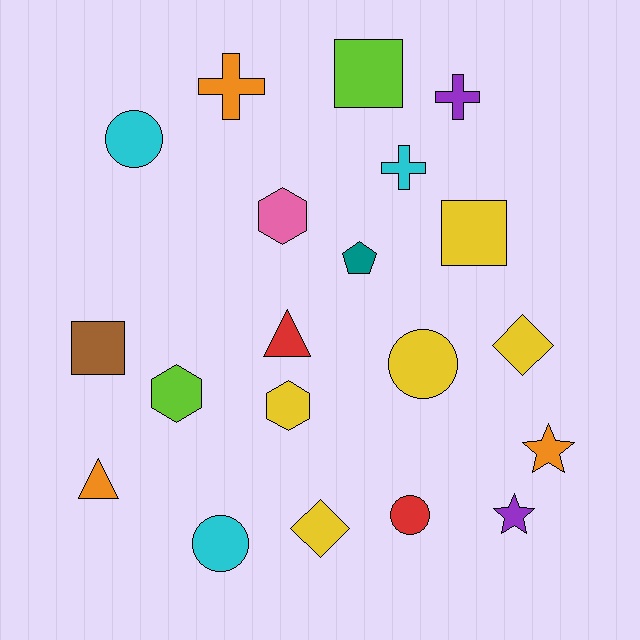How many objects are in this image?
There are 20 objects.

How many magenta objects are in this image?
There are no magenta objects.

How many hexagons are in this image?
There are 3 hexagons.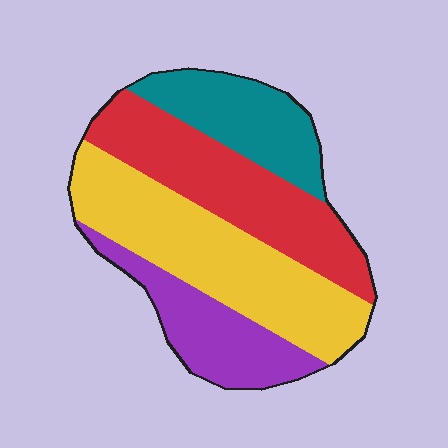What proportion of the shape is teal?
Teal covers around 20% of the shape.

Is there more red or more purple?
Red.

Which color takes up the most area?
Yellow, at roughly 35%.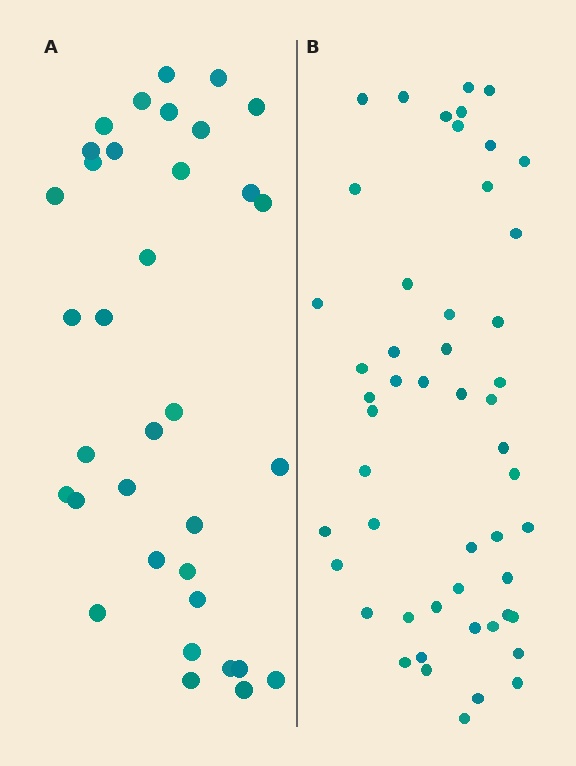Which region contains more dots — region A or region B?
Region B (the right region) has more dots.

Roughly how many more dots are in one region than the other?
Region B has approximately 15 more dots than region A.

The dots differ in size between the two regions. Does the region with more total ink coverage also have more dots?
No. Region A has more total ink coverage because its dots are larger, but region B actually contains more individual dots. Total area can be misleading — the number of items is what matters here.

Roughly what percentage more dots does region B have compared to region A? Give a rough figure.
About 45% more.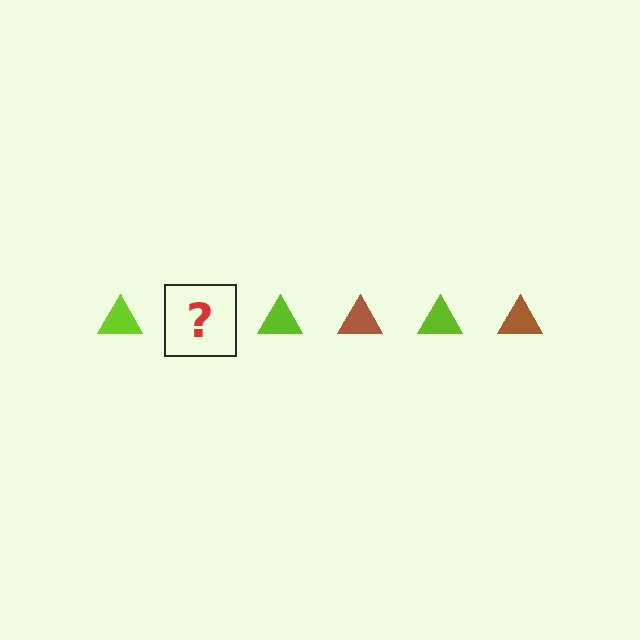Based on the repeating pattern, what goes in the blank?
The blank should be a brown triangle.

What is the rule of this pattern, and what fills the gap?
The rule is that the pattern cycles through lime, brown triangles. The gap should be filled with a brown triangle.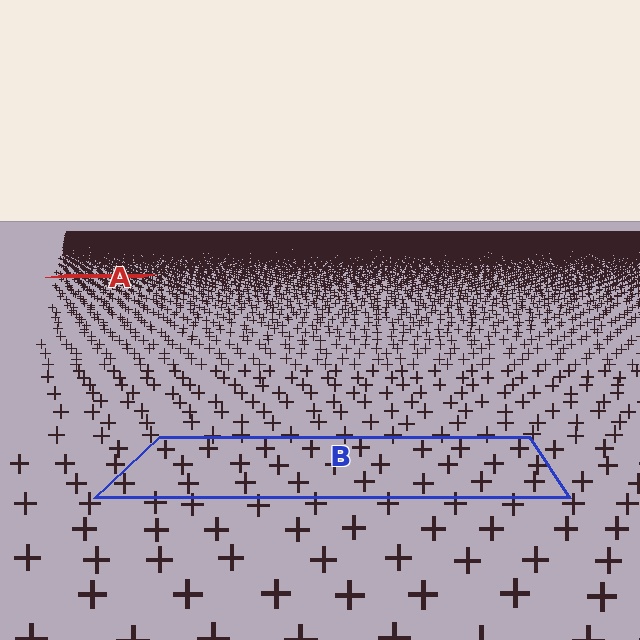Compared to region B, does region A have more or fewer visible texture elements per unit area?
Region A has more texture elements per unit area — they are packed more densely because it is farther away.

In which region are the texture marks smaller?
The texture marks are smaller in region A, because it is farther away.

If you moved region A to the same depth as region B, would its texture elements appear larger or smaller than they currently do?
They would appear larger. At a closer depth, the same texture elements are projected at a bigger on-screen size.